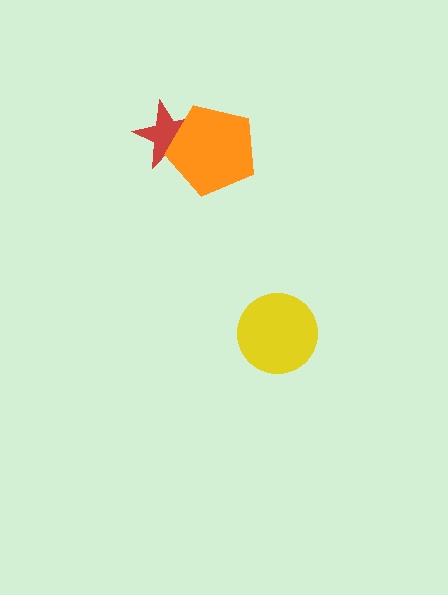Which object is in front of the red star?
The orange pentagon is in front of the red star.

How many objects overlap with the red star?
1 object overlaps with the red star.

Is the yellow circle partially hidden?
No, no other shape covers it.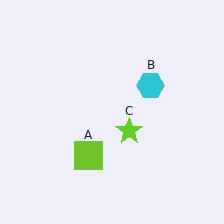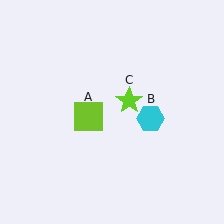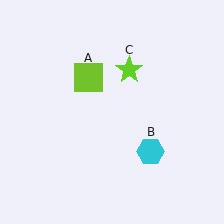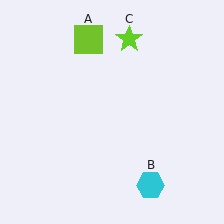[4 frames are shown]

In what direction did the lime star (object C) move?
The lime star (object C) moved up.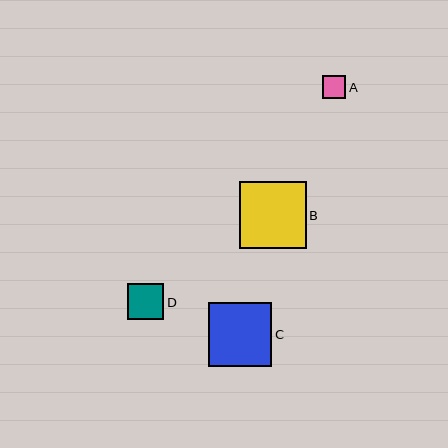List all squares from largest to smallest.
From largest to smallest: B, C, D, A.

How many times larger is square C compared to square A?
Square C is approximately 2.8 times the size of square A.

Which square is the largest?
Square B is the largest with a size of approximately 67 pixels.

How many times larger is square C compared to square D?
Square C is approximately 1.8 times the size of square D.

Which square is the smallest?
Square A is the smallest with a size of approximately 23 pixels.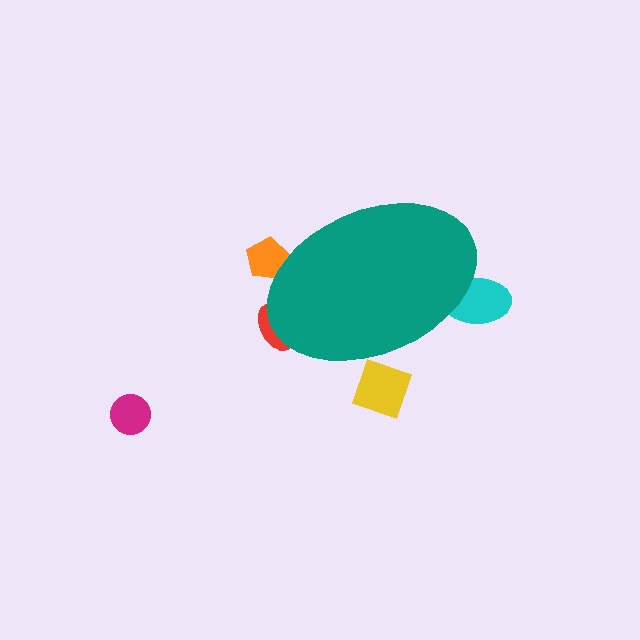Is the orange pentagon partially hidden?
Yes, the orange pentagon is partially hidden behind the teal ellipse.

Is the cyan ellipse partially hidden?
Yes, the cyan ellipse is partially hidden behind the teal ellipse.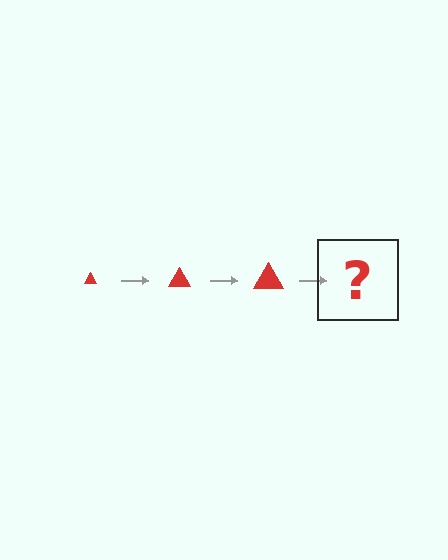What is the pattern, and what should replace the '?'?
The pattern is that the triangle gets progressively larger each step. The '?' should be a red triangle, larger than the previous one.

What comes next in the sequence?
The next element should be a red triangle, larger than the previous one.